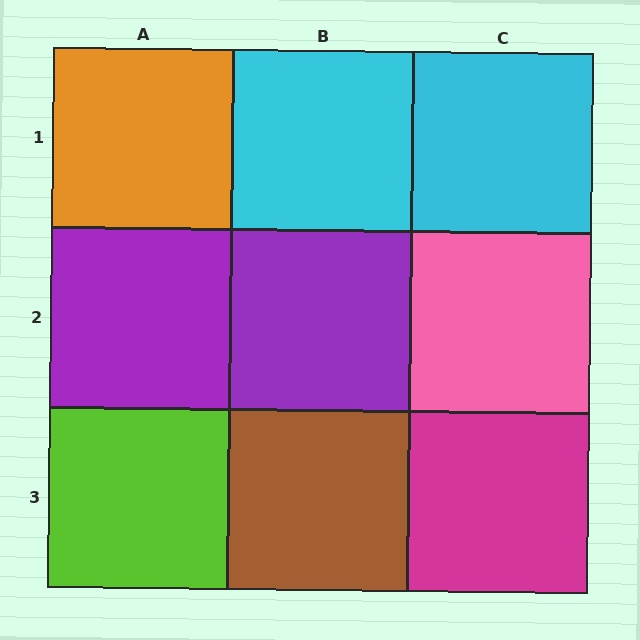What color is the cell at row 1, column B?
Cyan.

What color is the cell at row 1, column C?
Cyan.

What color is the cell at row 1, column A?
Orange.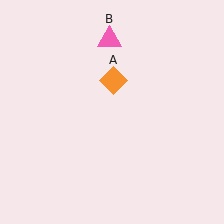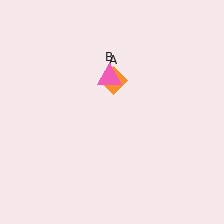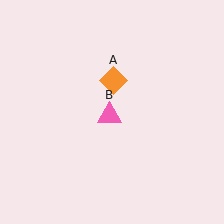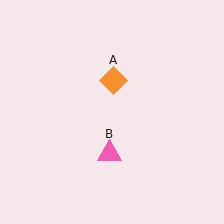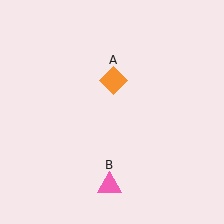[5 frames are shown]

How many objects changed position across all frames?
1 object changed position: pink triangle (object B).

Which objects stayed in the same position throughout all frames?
Orange diamond (object A) remained stationary.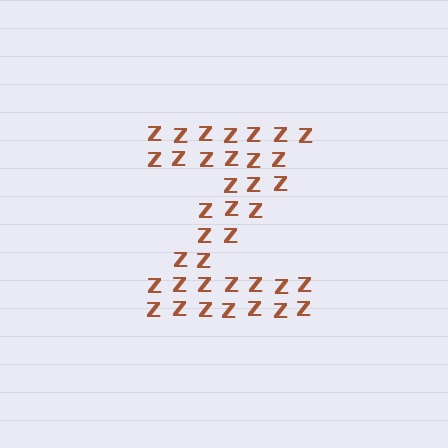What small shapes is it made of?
It is made of small letter Z's.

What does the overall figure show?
The overall figure shows the letter Z.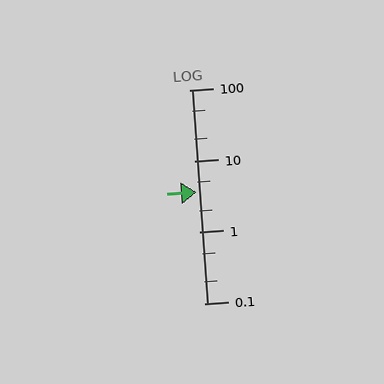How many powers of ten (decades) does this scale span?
The scale spans 3 decades, from 0.1 to 100.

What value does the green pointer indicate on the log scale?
The pointer indicates approximately 3.7.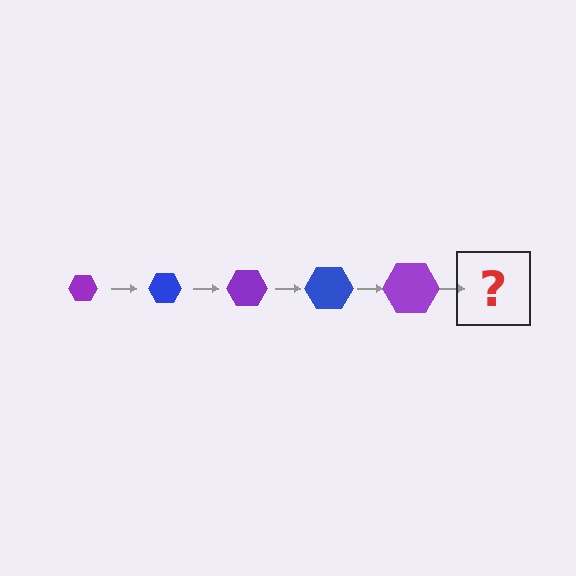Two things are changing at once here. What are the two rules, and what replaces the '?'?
The two rules are that the hexagon grows larger each step and the color cycles through purple and blue. The '?' should be a blue hexagon, larger than the previous one.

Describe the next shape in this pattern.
It should be a blue hexagon, larger than the previous one.